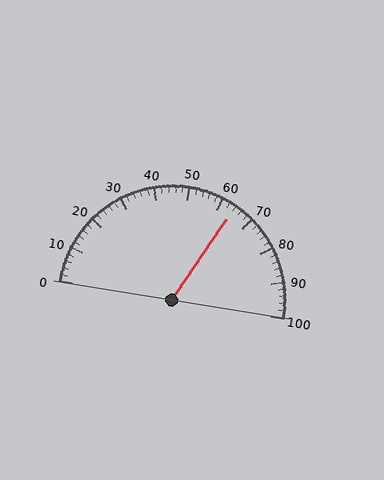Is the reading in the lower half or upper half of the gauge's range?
The reading is in the upper half of the range (0 to 100).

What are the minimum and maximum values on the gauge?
The gauge ranges from 0 to 100.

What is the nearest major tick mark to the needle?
The nearest major tick mark is 60.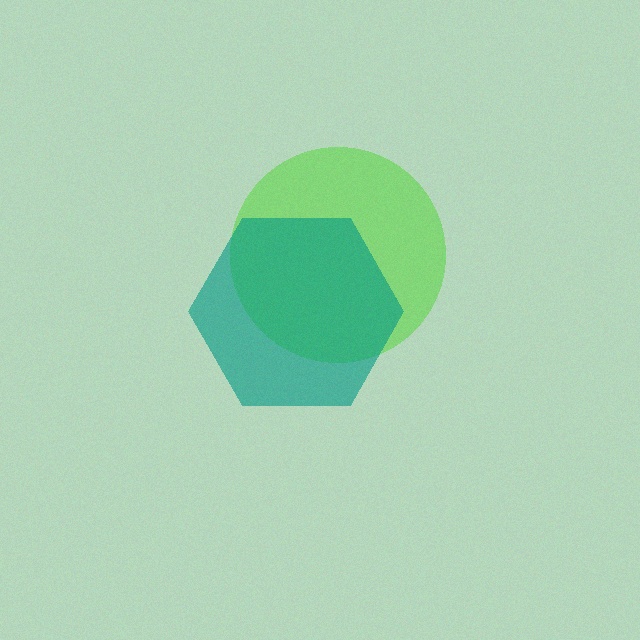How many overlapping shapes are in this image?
There are 2 overlapping shapes in the image.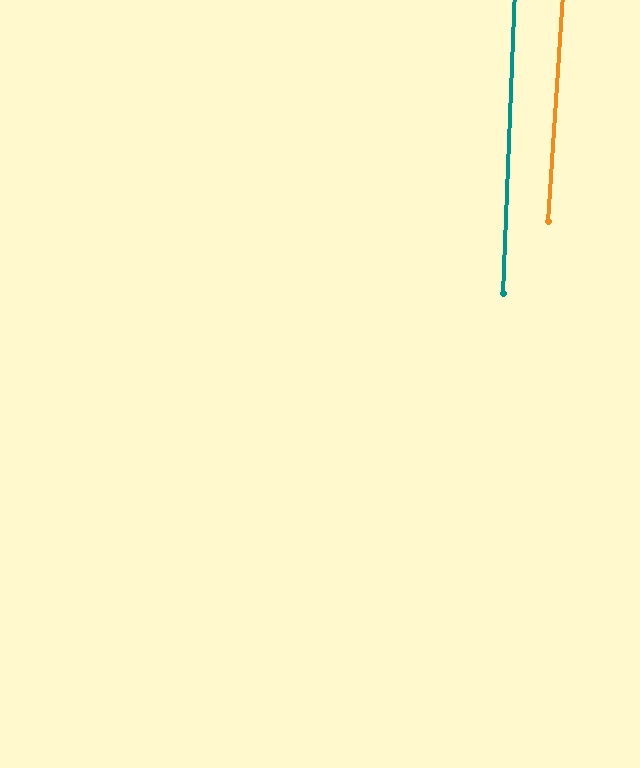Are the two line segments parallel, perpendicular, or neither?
Parallel — their directions differ by only 1.5°.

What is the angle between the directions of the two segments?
Approximately 1 degree.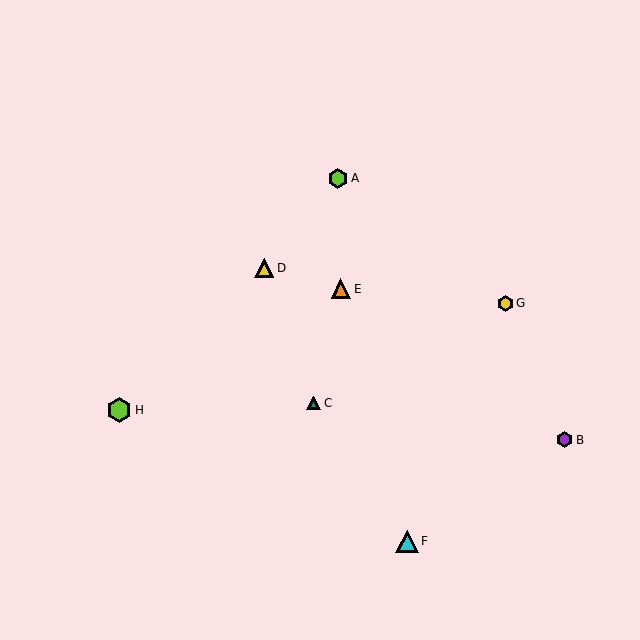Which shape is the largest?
The lime hexagon (labeled H) is the largest.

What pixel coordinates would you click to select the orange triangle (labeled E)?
Click at (341, 289) to select the orange triangle E.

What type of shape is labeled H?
Shape H is a lime hexagon.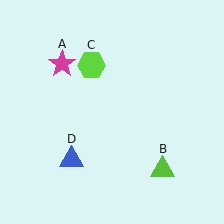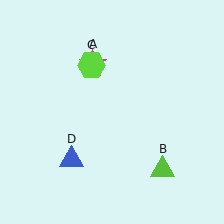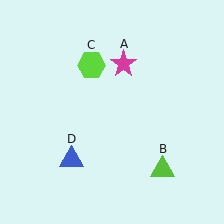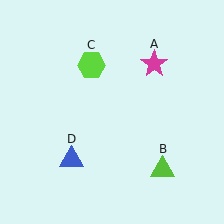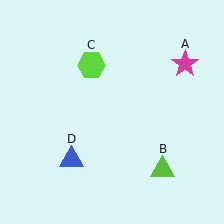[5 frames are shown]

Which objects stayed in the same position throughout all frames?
Lime triangle (object B) and lime hexagon (object C) and blue triangle (object D) remained stationary.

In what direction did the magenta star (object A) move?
The magenta star (object A) moved right.